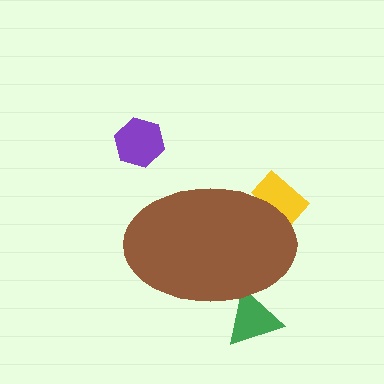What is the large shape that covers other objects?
A brown ellipse.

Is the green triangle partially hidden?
Yes, the green triangle is partially hidden behind the brown ellipse.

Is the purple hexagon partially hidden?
No, the purple hexagon is fully visible.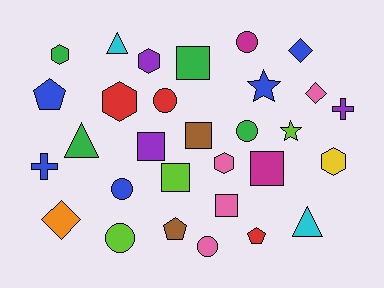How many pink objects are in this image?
There are 4 pink objects.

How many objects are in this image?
There are 30 objects.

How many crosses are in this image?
There are 2 crosses.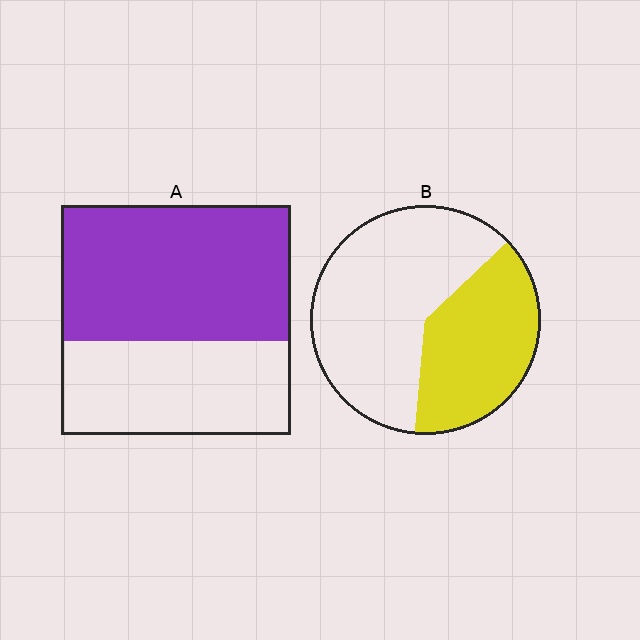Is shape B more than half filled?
No.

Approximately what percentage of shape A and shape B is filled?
A is approximately 60% and B is approximately 40%.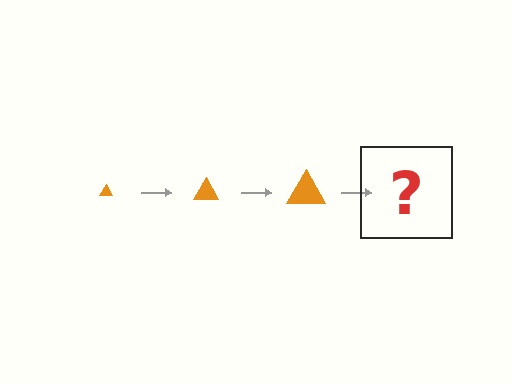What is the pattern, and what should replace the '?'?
The pattern is that the triangle gets progressively larger each step. The '?' should be an orange triangle, larger than the previous one.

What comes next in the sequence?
The next element should be an orange triangle, larger than the previous one.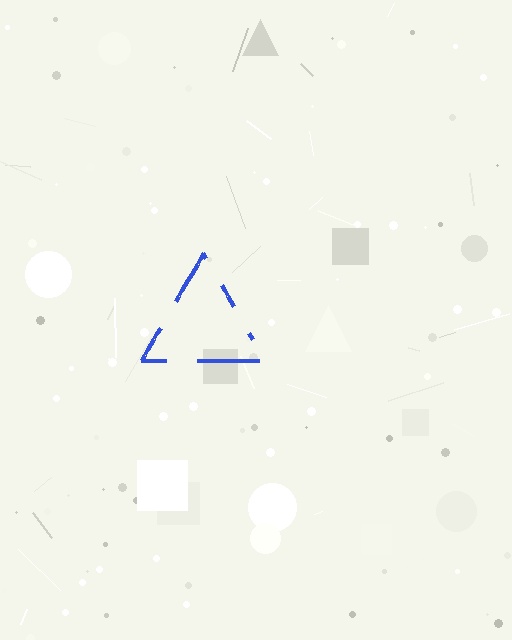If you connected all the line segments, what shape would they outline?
They would outline a triangle.